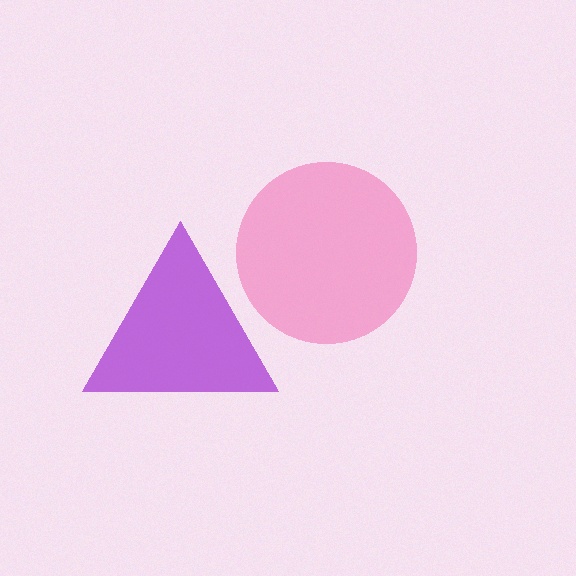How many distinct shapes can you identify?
There are 2 distinct shapes: a pink circle, a purple triangle.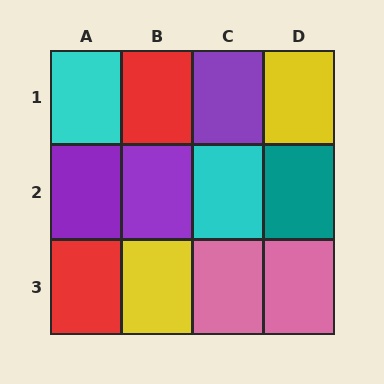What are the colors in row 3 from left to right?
Red, yellow, pink, pink.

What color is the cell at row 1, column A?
Cyan.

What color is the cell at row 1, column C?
Purple.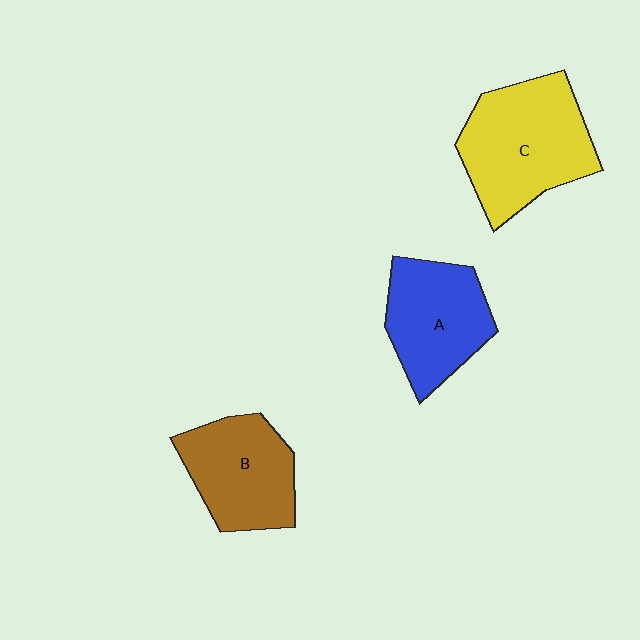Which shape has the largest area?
Shape C (yellow).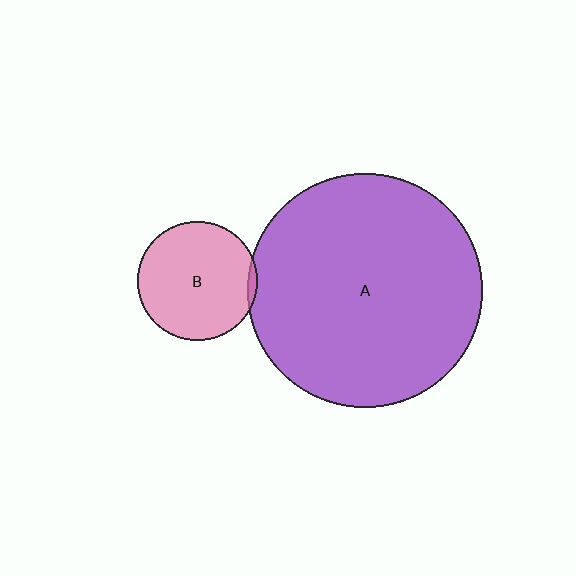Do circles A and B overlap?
Yes.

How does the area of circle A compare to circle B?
Approximately 3.8 times.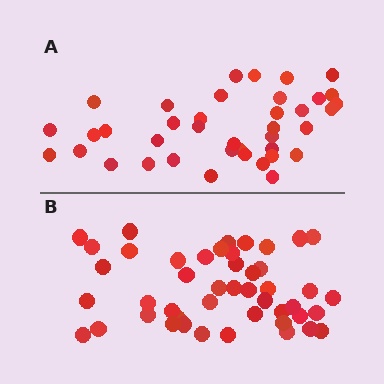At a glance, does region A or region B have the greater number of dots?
Region B (the bottom region) has more dots.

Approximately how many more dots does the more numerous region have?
Region B has roughly 8 or so more dots than region A.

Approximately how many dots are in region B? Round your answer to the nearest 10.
About 50 dots. (The exact count is 46, which rounds to 50.)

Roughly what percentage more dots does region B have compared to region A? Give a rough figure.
About 20% more.